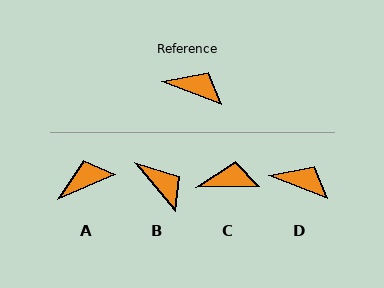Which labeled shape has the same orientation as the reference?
D.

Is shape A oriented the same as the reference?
No, it is off by about 45 degrees.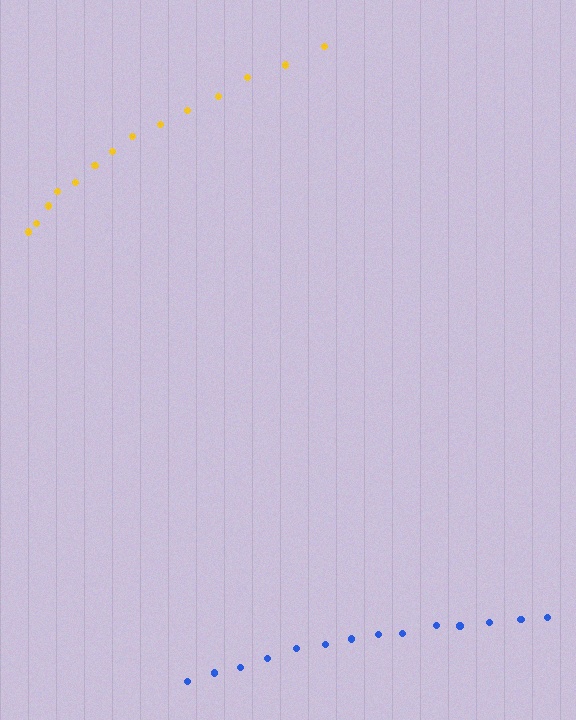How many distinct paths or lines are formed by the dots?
There are 2 distinct paths.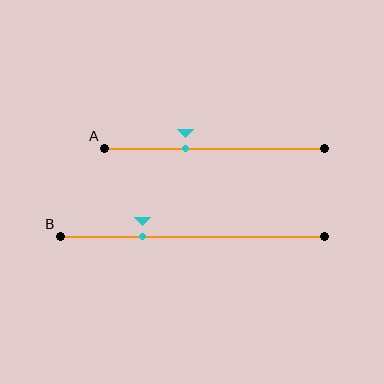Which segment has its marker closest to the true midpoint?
Segment A has its marker closest to the true midpoint.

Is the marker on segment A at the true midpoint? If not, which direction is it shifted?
No, the marker on segment A is shifted to the left by about 13% of the segment length.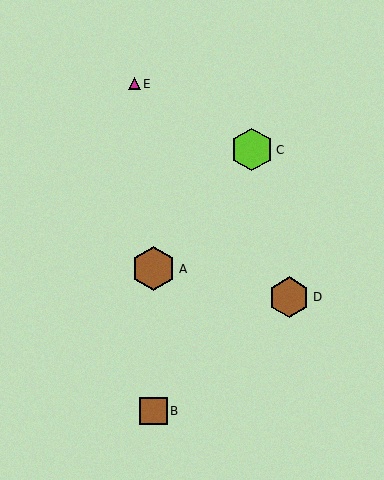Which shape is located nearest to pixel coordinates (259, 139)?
The lime hexagon (labeled C) at (252, 150) is nearest to that location.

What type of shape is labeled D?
Shape D is a brown hexagon.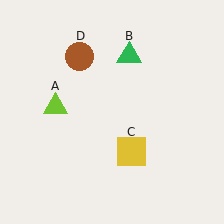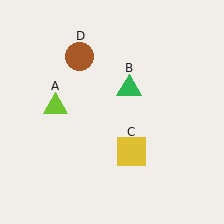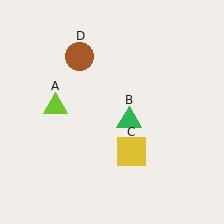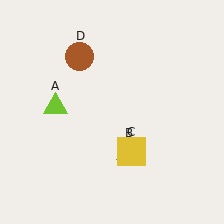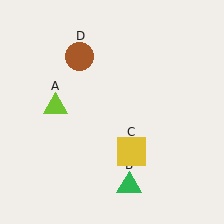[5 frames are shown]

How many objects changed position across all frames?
1 object changed position: green triangle (object B).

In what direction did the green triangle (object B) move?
The green triangle (object B) moved down.